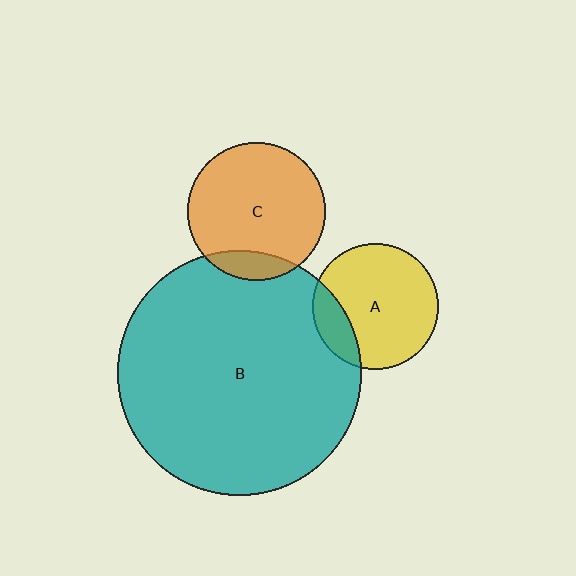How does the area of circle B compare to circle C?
Approximately 3.1 times.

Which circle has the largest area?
Circle B (teal).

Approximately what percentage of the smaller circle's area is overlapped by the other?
Approximately 20%.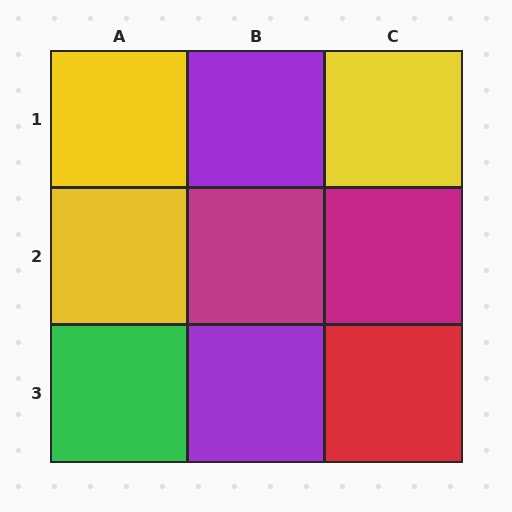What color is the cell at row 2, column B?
Magenta.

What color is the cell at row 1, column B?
Purple.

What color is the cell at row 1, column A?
Yellow.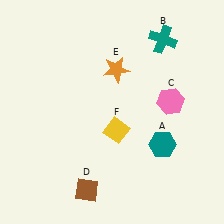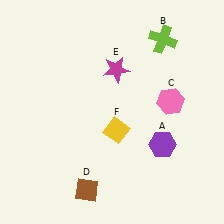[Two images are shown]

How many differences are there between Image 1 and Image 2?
There are 3 differences between the two images.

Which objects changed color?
A changed from teal to purple. B changed from teal to lime. E changed from orange to magenta.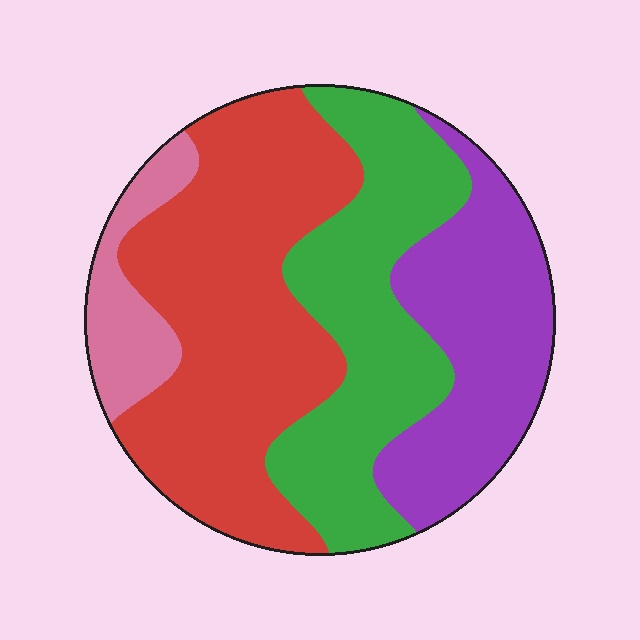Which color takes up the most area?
Red, at roughly 40%.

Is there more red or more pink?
Red.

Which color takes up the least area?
Pink, at roughly 10%.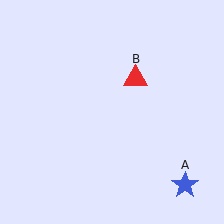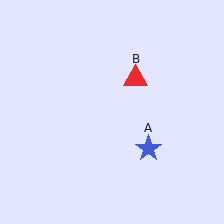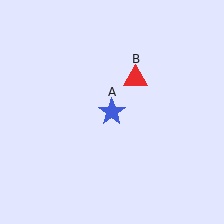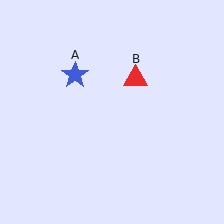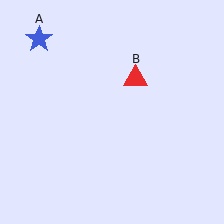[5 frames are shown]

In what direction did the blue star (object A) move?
The blue star (object A) moved up and to the left.